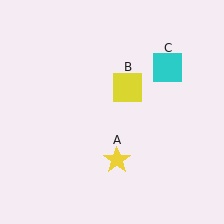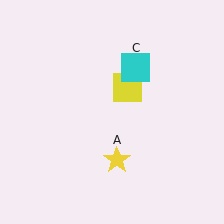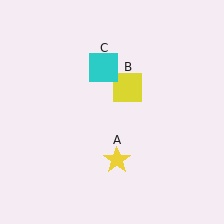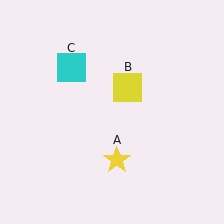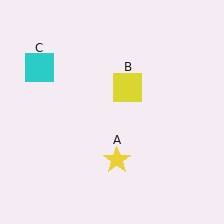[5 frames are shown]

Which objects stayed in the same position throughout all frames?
Yellow star (object A) and yellow square (object B) remained stationary.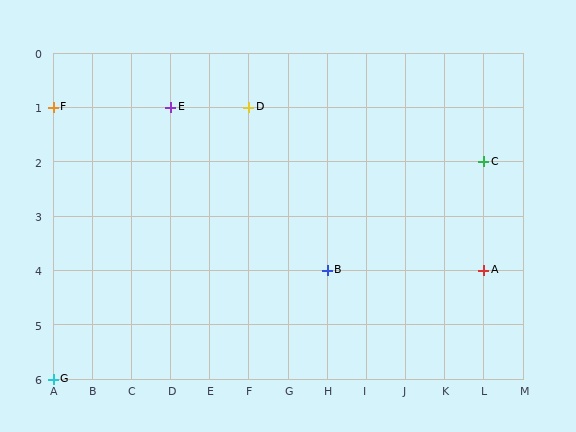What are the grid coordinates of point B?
Point B is at grid coordinates (H, 4).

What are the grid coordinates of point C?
Point C is at grid coordinates (L, 2).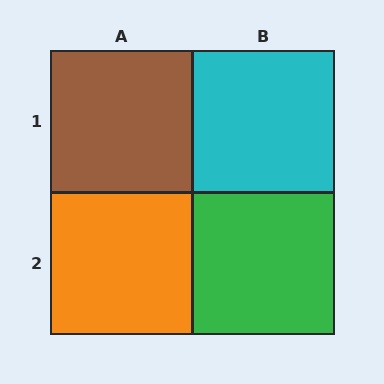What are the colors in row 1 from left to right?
Brown, cyan.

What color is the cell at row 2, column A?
Orange.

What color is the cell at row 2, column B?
Green.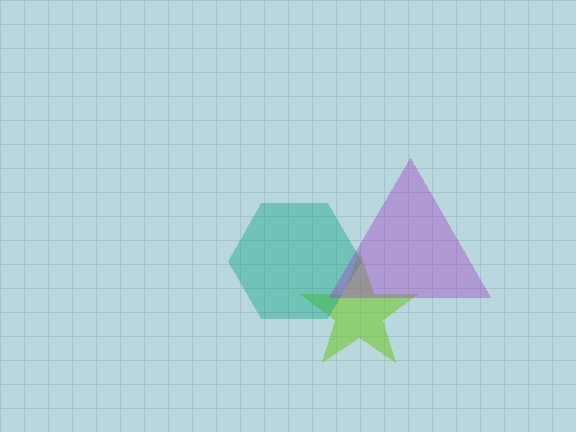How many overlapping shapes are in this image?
There are 3 overlapping shapes in the image.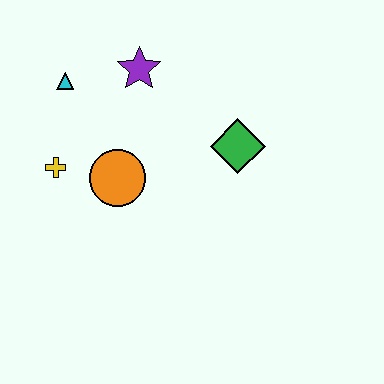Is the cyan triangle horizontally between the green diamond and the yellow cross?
Yes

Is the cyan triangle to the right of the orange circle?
No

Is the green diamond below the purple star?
Yes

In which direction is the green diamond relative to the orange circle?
The green diamond is to the right of the orange circle.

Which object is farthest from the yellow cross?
The green diamond is farthest from the yellow cross.